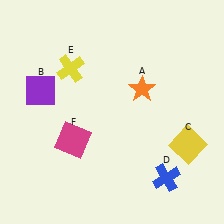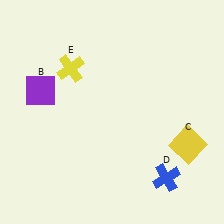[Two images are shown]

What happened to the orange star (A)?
The orange star (A) was removed in Image 2. It was in the top-right area of Image 1.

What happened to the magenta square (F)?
The magenta square (F) was removed in Image 2. It was in the bottom-left area of Image 1.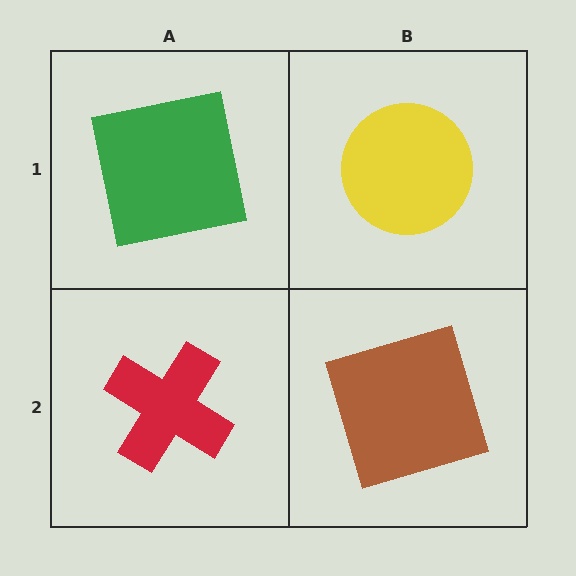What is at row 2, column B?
A brown square.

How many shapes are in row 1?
2 shapes.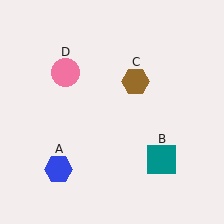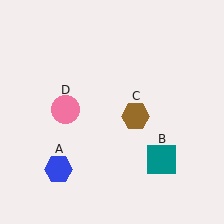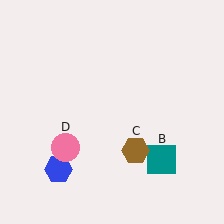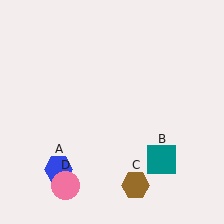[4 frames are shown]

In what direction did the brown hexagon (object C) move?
The brown hexagon (object C) moved down.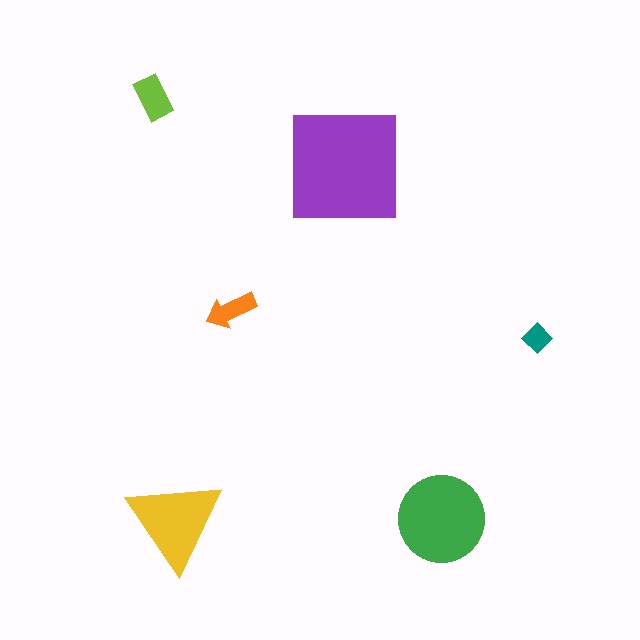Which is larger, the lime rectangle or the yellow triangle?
The yellow triangle.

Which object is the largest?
The purple square.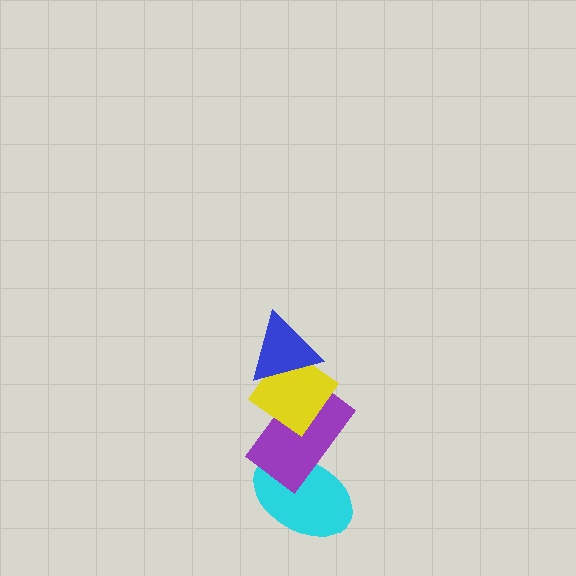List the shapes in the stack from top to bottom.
From top to bottom: the blue triangle, the yellow diamond, the purple rectangle, the cyan ellipse.